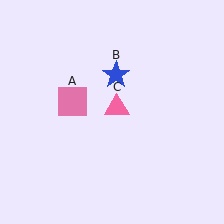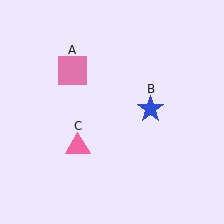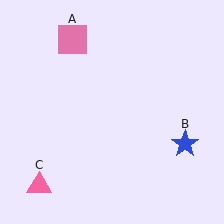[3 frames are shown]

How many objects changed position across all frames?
3 objects changed position: pink square (object A), blue star (object B), pink triangle (object C).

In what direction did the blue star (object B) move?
The blue star (object B) moved down and to the right.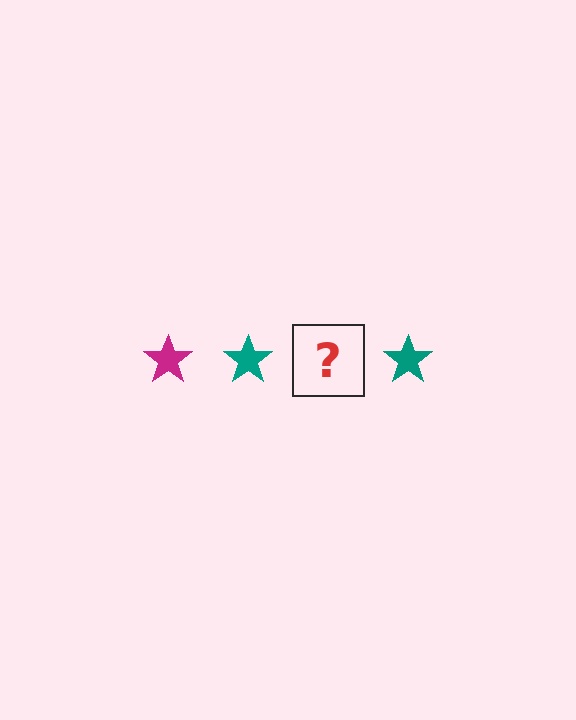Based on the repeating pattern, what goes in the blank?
The blank should be a magenta star.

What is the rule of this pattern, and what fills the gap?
The rule is that the pattern cycles through magenta, teal stars. The gap should be filled with a magenta star.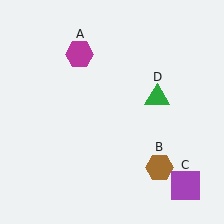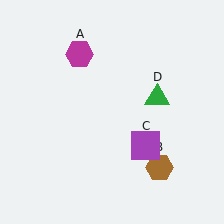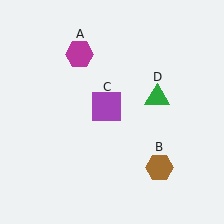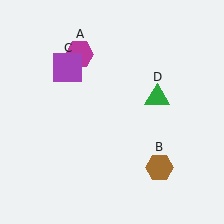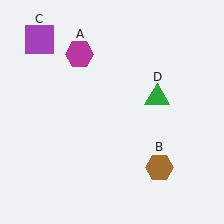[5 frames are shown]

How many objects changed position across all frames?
1 object changed position: purple square (object C).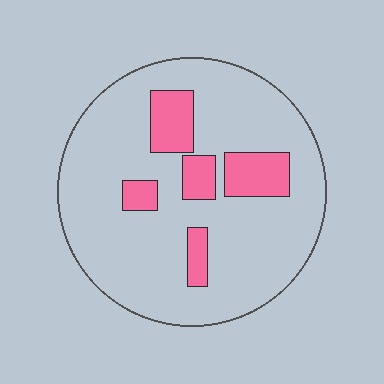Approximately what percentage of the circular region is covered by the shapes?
Approximately 15%.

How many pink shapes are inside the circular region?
5.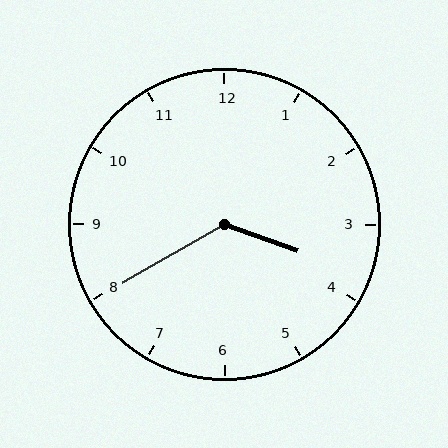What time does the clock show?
3:40.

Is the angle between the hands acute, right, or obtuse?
It is obtuse.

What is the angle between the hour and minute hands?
Approximately 130 degrees.